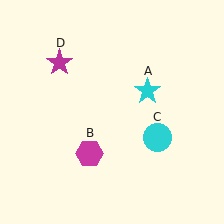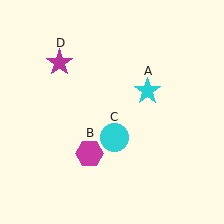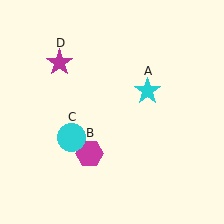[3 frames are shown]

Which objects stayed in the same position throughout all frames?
Cyan star (object A) and magenta hexagon (object B) and magenta star (object D) remained stationary.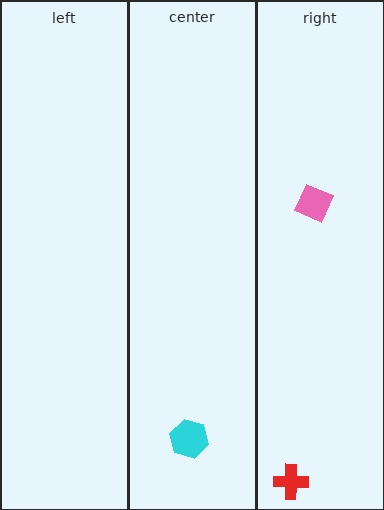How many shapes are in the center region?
1.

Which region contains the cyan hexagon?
The center region.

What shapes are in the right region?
The red cross, the pink diamond.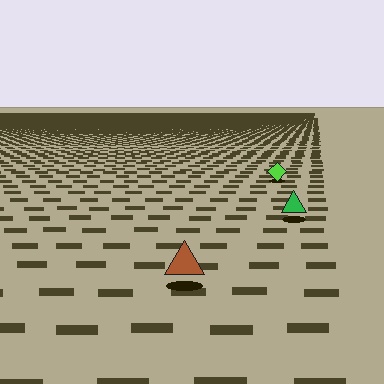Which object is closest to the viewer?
The brown triangle is closest. The texture marks near it are larger and more spread out.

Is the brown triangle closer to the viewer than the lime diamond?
Yes. The brown triangle is closer — you can tell from the texture gradient: the ground texture is coarser near it.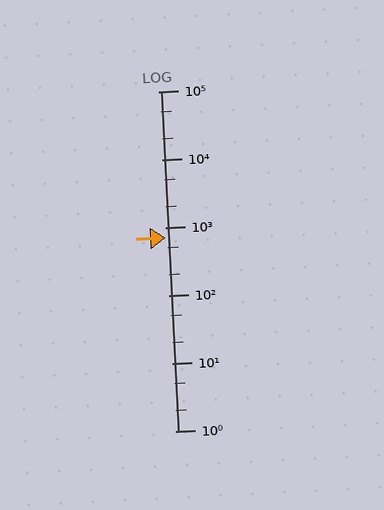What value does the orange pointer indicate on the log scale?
The pointer indicates approximately 690.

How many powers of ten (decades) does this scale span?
The scale spans 5 decades, from 1 to 100000.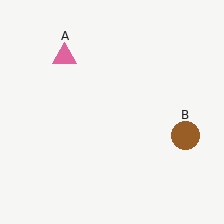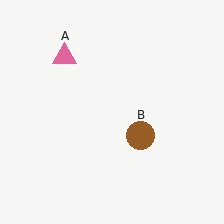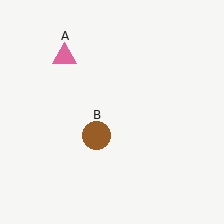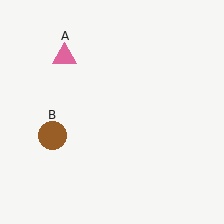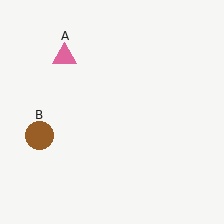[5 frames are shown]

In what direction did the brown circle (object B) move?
The brown circle (object B) moved left.